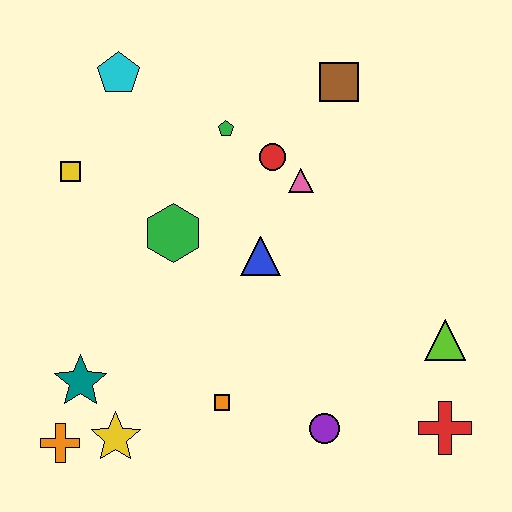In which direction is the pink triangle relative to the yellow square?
The pink triangle is to the right of the yellow square.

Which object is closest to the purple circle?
The orange square is closest to the purple circle.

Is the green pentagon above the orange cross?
Yes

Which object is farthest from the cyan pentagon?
The red cross is farthest from the cyan pentagon.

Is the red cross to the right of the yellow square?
Yes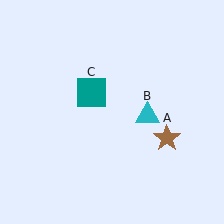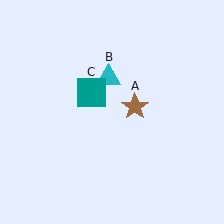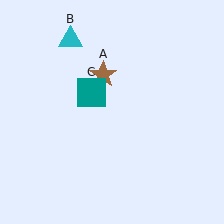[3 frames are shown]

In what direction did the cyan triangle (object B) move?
The cyan triangle (object B) moved up and to the left.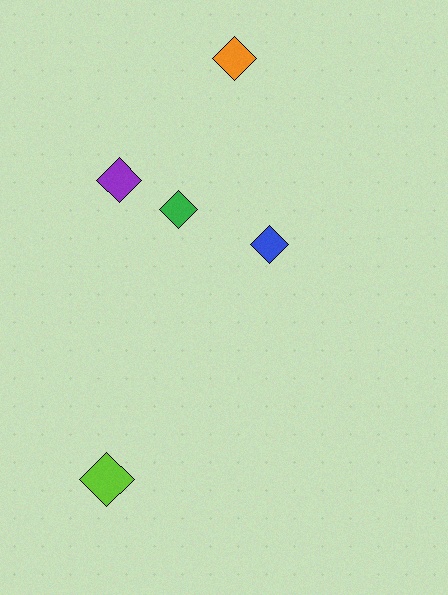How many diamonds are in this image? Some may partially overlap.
There are 5 diamonds.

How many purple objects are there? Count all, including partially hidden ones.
There is 1 purple object.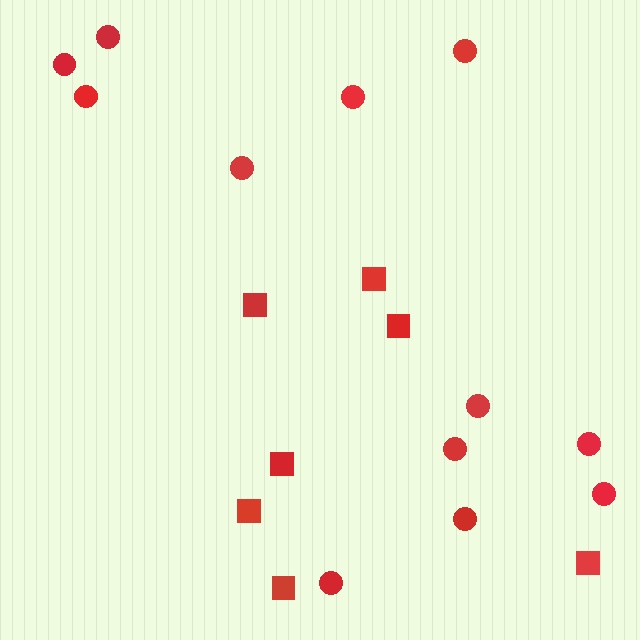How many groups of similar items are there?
There are 2 groups: one group of squares (7) and one group of circles (12).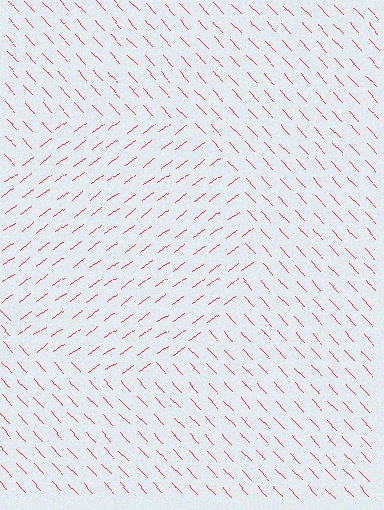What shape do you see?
I see a circle.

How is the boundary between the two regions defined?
The boundary is defined purely by a change in line orientation (approximately 83 degrees difference). All lines are the same color and thickness.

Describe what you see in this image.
The image is filled with small red line segments. A circle region in the image has lines oriented differently from the surrounding lines, creating a visible texture boundary.